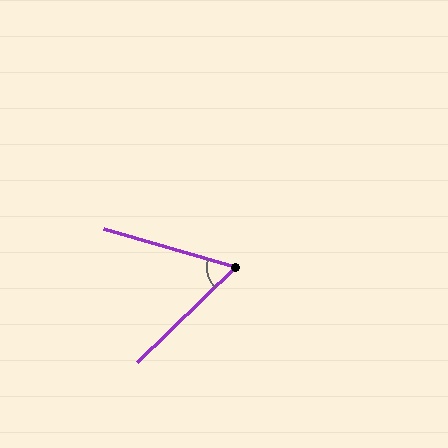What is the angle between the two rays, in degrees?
Approximately 60 degrees.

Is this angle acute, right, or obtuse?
It is acute.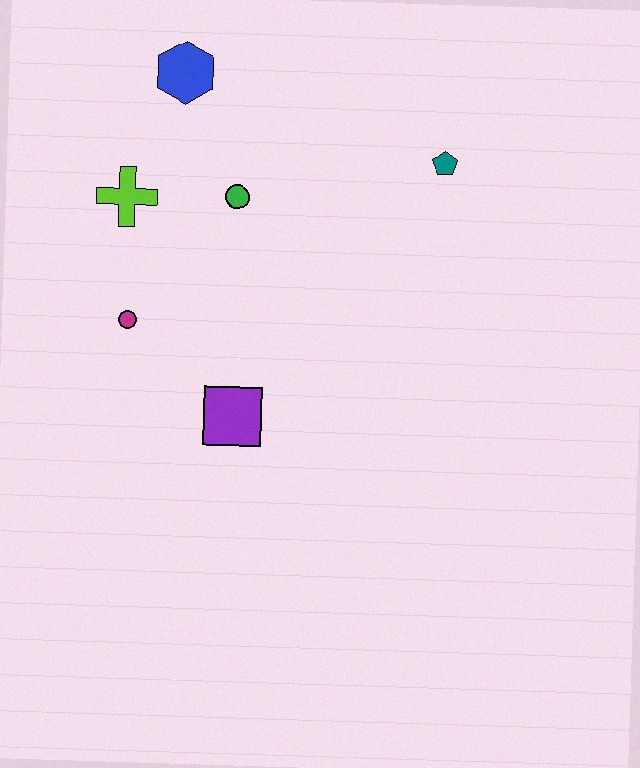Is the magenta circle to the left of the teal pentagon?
Yes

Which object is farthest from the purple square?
The blue hexagon is farthest from the purple square.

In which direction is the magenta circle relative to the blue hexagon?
The magenta circle is below the blue hexagon.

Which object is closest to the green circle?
The lime cross is closest to the green circle.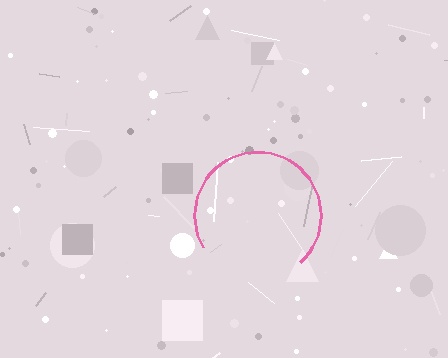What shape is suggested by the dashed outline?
The dashed outline suggests a circle.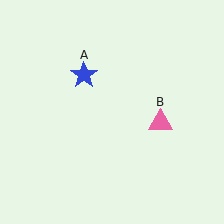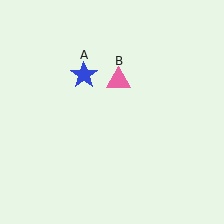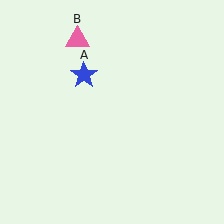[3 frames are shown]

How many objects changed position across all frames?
1 object changed position: pink triangle (object B).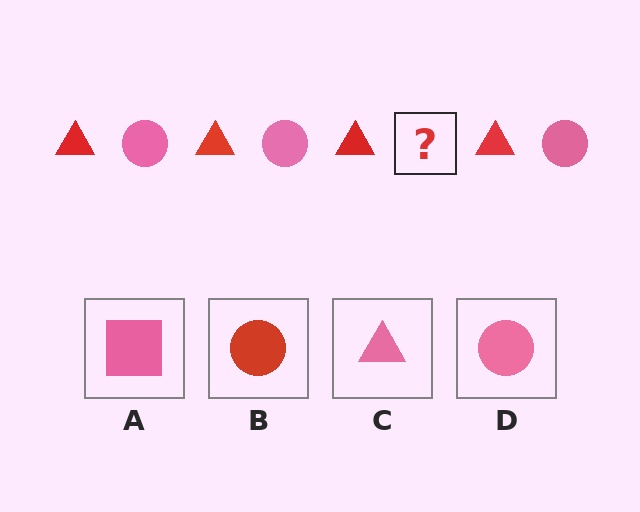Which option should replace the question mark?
Option D.